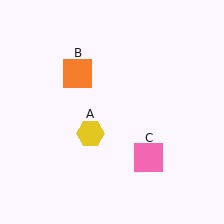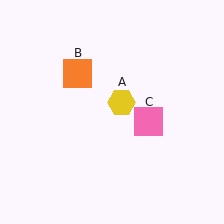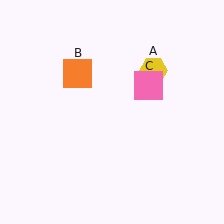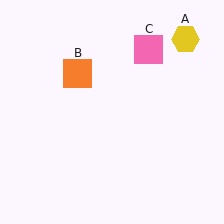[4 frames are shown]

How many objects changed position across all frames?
2 objects changed position: yellow hexagon (object A), pink square (object C).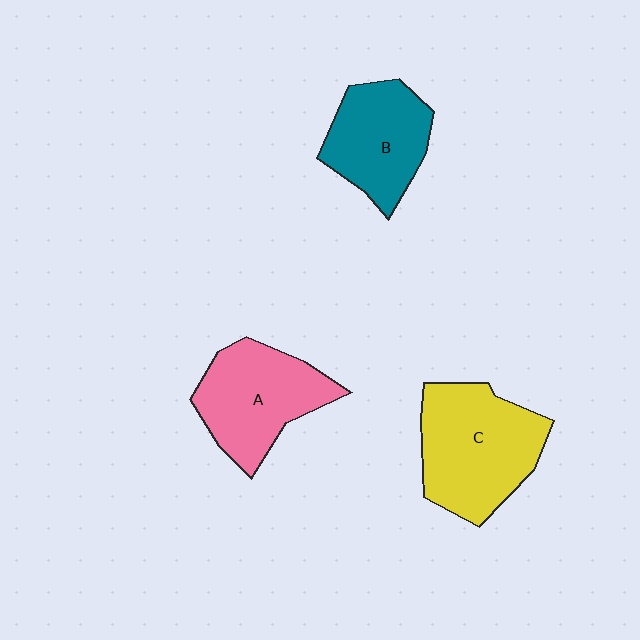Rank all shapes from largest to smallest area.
From largest to smallest: C (yellow), A (pink), B (teal).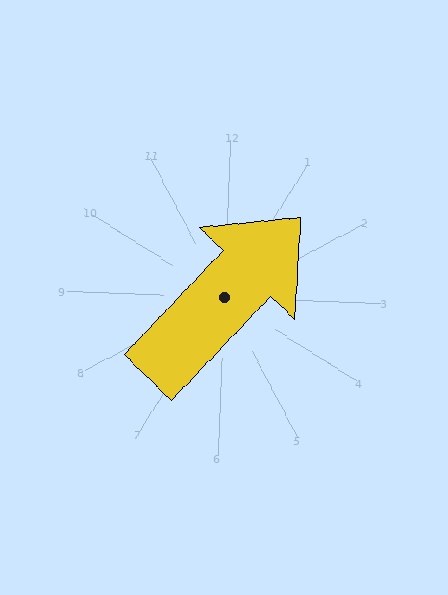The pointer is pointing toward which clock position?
Roughly 1 o'clock.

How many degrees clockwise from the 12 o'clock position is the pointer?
Approximately 42 degrees.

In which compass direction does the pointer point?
Northeast.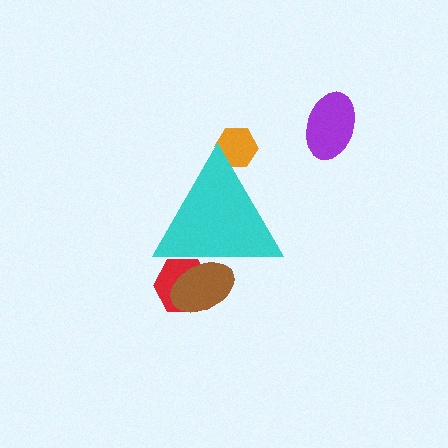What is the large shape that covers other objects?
A cyan triangle.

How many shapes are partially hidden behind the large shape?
3 shapes are partially hidden.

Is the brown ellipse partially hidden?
Yes, the brown ellipse is partially hidden behind the cyan triangle.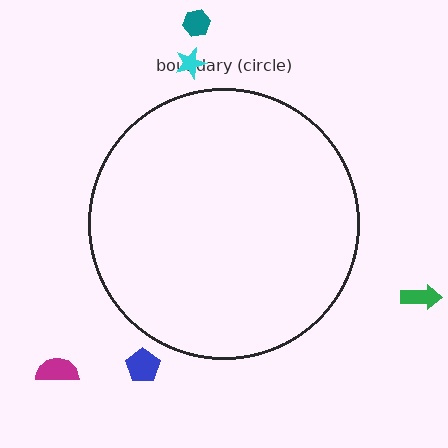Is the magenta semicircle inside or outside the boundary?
Outside.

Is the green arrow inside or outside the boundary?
Outside.